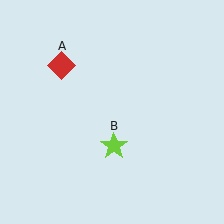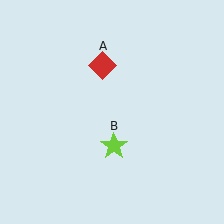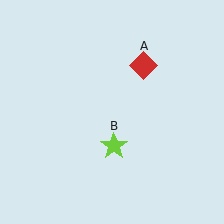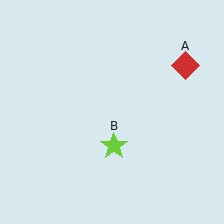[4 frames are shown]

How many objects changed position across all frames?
1 object changed position: red diamond (object A).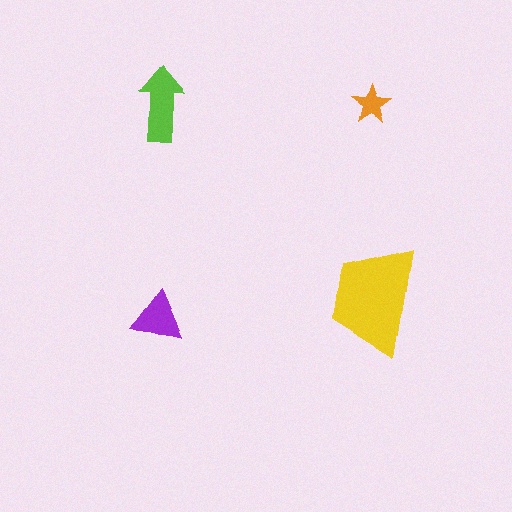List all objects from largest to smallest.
The yellow trapezoid, the lime arrow, the purple triangle, the orange star.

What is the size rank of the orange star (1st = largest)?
4th.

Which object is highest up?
The orange star is topmost.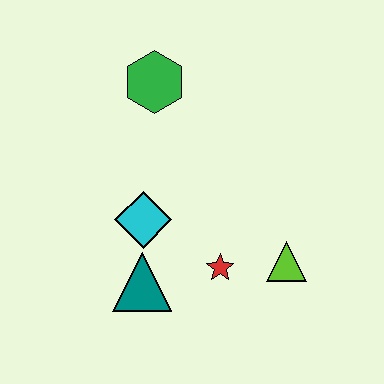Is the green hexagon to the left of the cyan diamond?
No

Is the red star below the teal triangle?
No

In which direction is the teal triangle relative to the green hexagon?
The teal triangle is below the green hexagon.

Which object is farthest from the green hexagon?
The lime triangle is farthest from the green hexagon.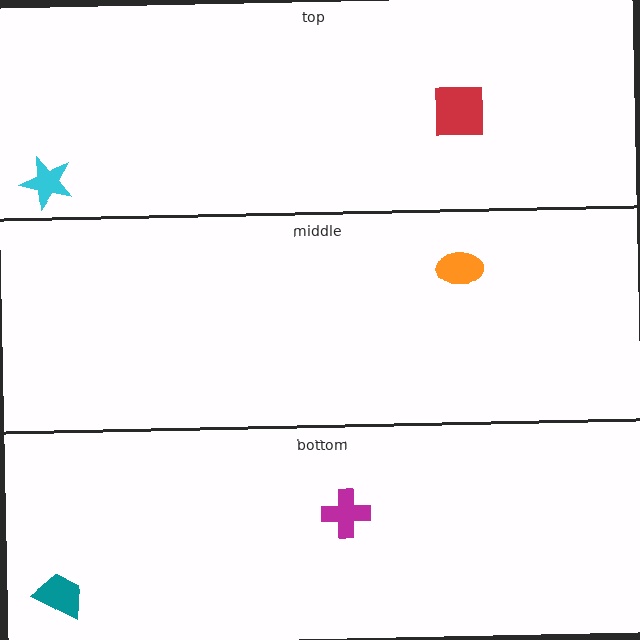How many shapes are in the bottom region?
2.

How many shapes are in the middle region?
1.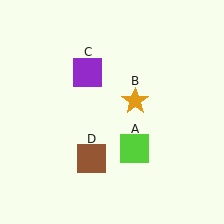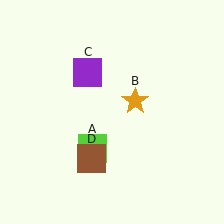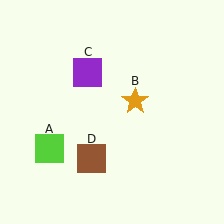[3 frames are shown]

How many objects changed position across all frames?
1 object changed position: lime square (object A).